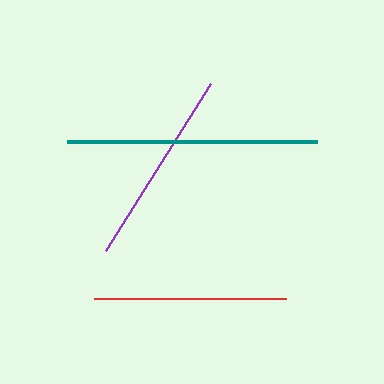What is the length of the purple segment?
The purple segment is approximately 197 pixels long.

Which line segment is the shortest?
The red line is the shortest at approximately 192 pixels.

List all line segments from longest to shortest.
From longest to shortest: teal, purple, red.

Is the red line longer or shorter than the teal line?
The teal line is longer than the red line.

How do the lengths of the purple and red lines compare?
The purple and red lines are approximately the same length.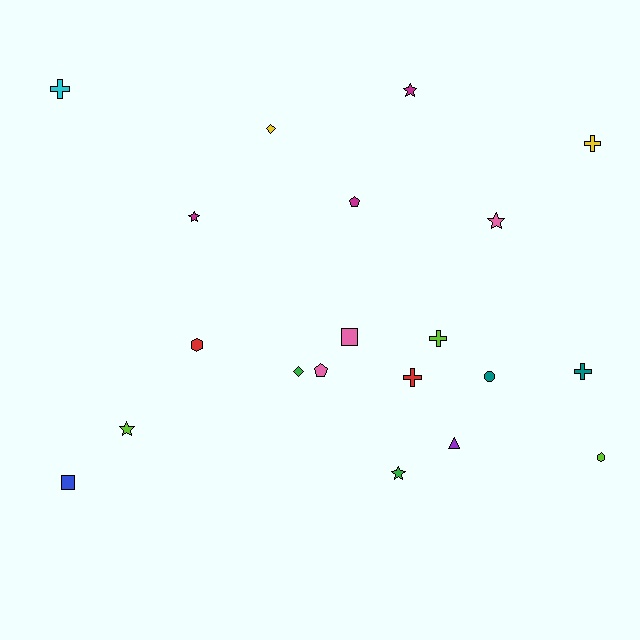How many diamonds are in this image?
There are 2 diamonds.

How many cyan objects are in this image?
There is 1 cyan object.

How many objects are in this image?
There are 20 objects.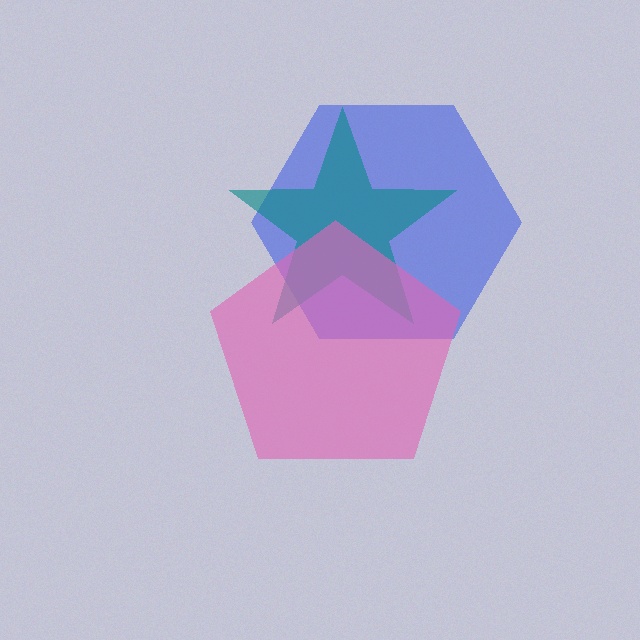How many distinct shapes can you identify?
There are 3 distinct shapes: a blue hexagon, a teal star, a pink pentagon.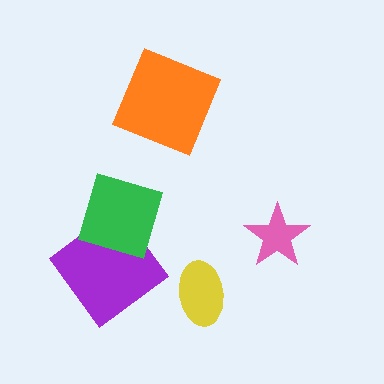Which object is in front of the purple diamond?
The green diamond is in front of the purple diamond.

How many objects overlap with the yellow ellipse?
0 objects overlap with the yellow ellipse.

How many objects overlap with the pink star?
0 objects overlap with the pink star.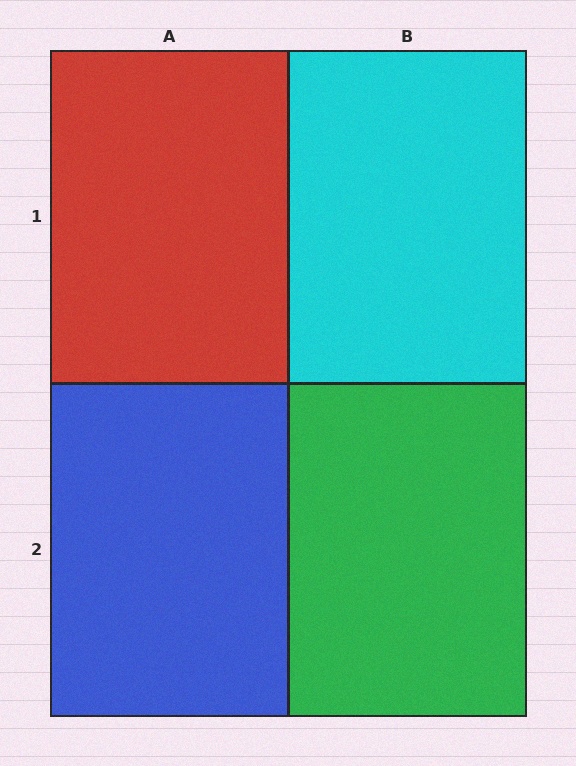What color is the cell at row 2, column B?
Green.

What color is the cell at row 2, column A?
Blue.